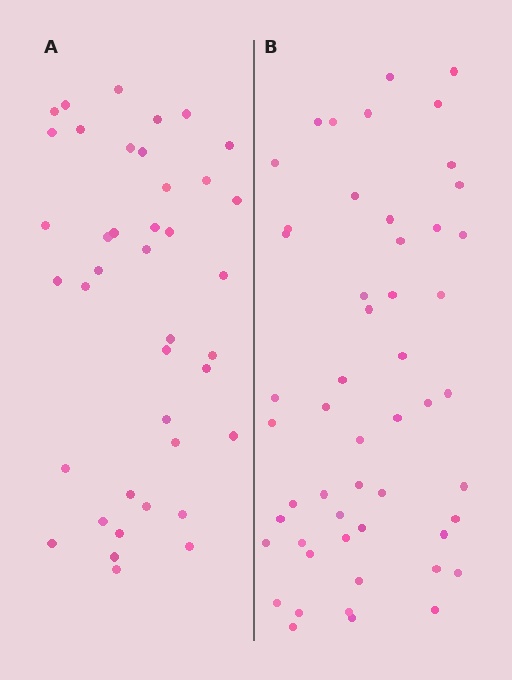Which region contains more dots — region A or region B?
Region B (the right region) has more dots.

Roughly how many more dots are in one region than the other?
Region B has roughly 12 or so more dots than region A.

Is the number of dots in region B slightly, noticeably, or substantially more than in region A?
Region B has noticeably more, but not dramatically so. The ratio is roughly 1.3 to 1.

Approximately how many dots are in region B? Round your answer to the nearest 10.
About 50 dots. (The exact count is 52, which rounds to 50.)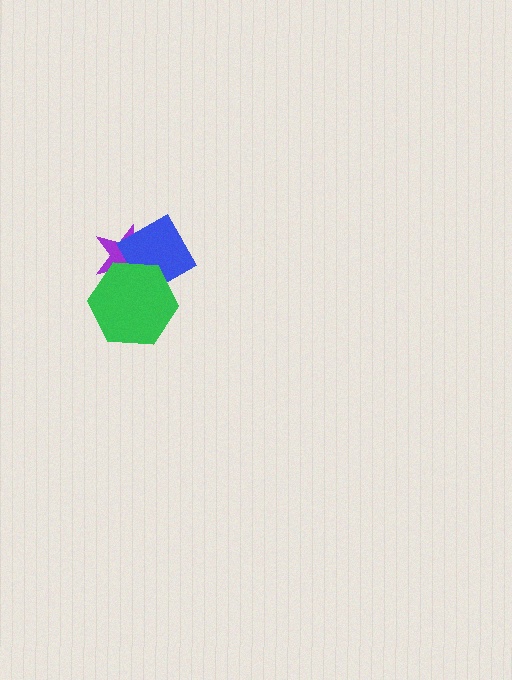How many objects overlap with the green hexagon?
2 objects overlap with the green hexagon.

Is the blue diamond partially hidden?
Yes, it is partially covered by another shape.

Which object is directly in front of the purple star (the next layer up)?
The blue diamond is directly in front of the purple star.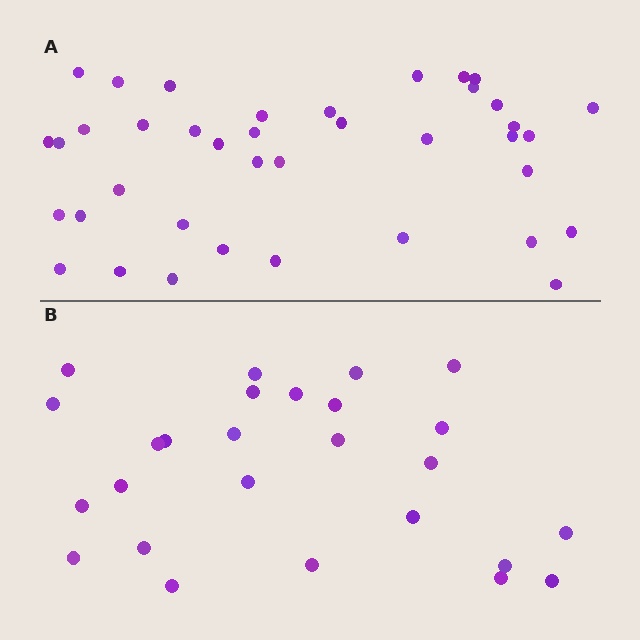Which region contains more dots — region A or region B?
Region A (the top region) has more dots.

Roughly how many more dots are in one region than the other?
Region A has approximately 15 more dots than region B.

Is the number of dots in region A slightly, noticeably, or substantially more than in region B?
Region A has substantially more. The ratio is roughly 1.5 to 1.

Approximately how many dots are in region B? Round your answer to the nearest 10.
About 30 dots. (The exact count is 26, which rounds to 30.)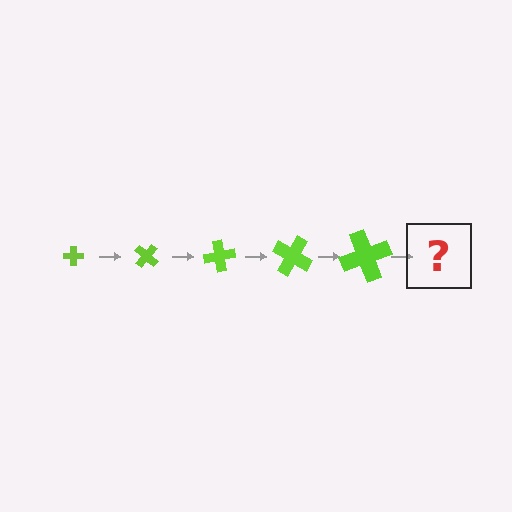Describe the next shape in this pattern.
It should be a cross, larger than the previous one and rotated 200 degrees from the start.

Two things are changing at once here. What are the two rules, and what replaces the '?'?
The two rules are that the cross grows larger each step and it rotates 40 degrees each step. The '?' should be a cross, larger than the previous one and rotated 200 degrees from the start.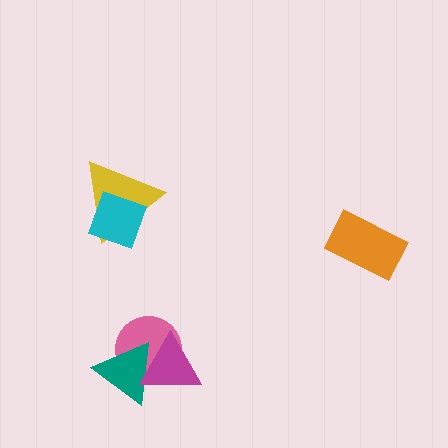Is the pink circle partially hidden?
Yes, it is partially covered by another shape.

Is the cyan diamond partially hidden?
No, no other shape covers it.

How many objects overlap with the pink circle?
2 objects overlap with the pink circle.